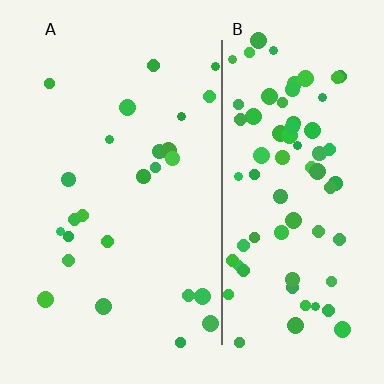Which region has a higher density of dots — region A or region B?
B (the right).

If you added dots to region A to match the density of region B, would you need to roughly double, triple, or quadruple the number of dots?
Approximately triple.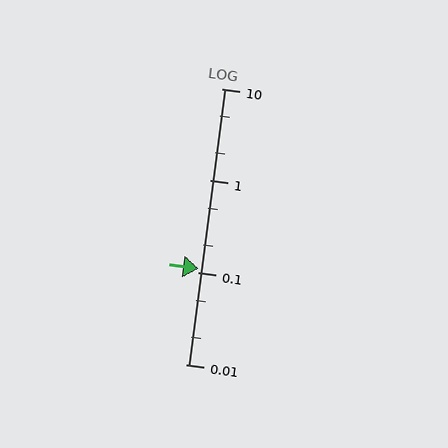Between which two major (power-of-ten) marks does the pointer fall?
The pointer is between 0.1 and 1.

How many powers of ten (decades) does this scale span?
The scale spans 3 decades, from 0.01 to 10.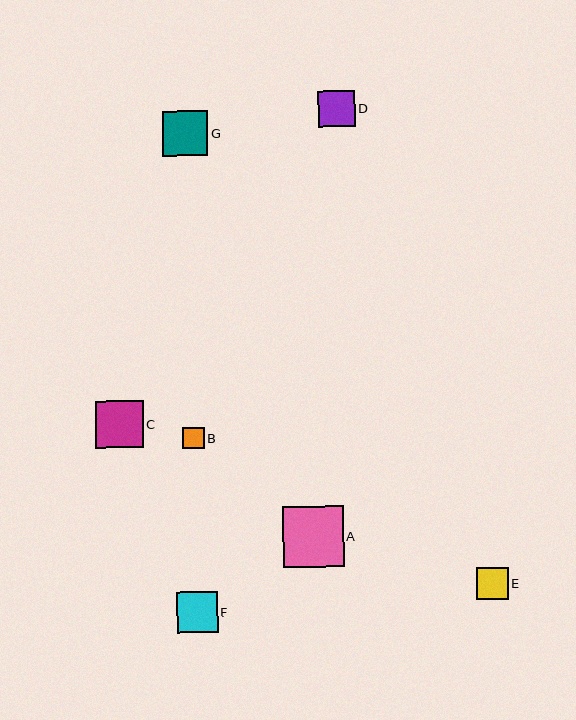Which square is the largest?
Square A is the largest with a size of approximately 61 pixels.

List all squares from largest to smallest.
From largest to smallest: A, C, G, F, D, E, B.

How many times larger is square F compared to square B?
Square F is approximately 1.9 times the size of square B.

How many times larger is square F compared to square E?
Square F is approximately 1.3 times the size of square E.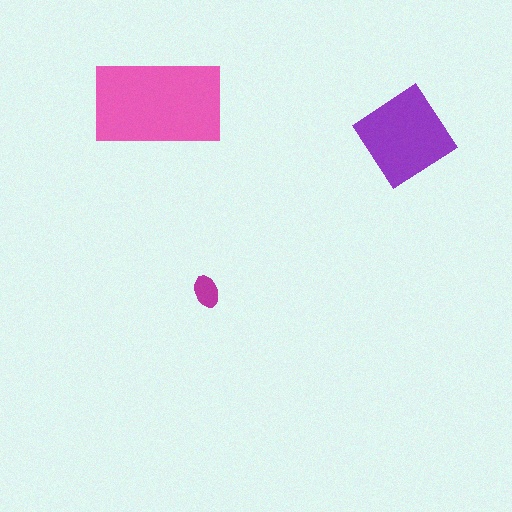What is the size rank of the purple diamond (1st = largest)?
2nd.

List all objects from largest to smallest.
The pink rectangle, the purple diamond, the magenta ellipse.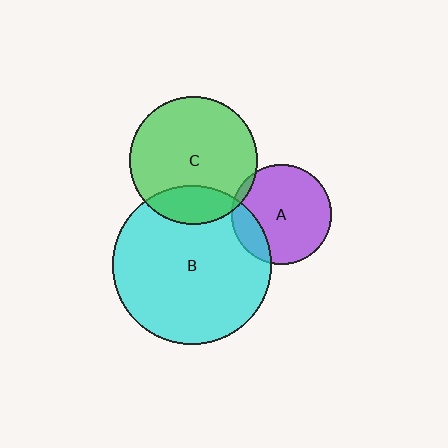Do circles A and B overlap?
Yes.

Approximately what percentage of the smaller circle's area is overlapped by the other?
Approximately 20%.